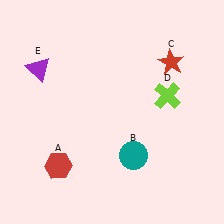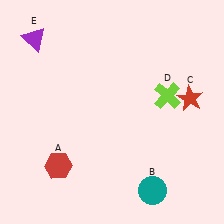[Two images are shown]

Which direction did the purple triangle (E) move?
The purple triangle (E) moved up.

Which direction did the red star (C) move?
The red star (C) moved down.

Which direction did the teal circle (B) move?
The teal circle (B) moved down.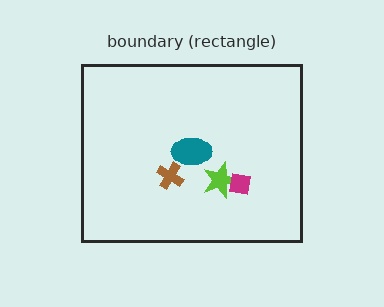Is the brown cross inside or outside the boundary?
Inside.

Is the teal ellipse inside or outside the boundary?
Inside.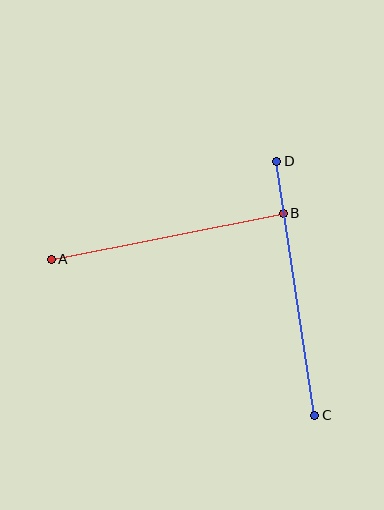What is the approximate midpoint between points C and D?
The midpoint is at approximately (296, 288) pixels.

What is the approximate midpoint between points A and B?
The midpoint is at approximately (167, 236) pixels.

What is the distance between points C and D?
The distance is approximately 257 pixels.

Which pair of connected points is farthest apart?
Points C and D are farthest apart.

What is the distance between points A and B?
The distance is approximately 236 pixels.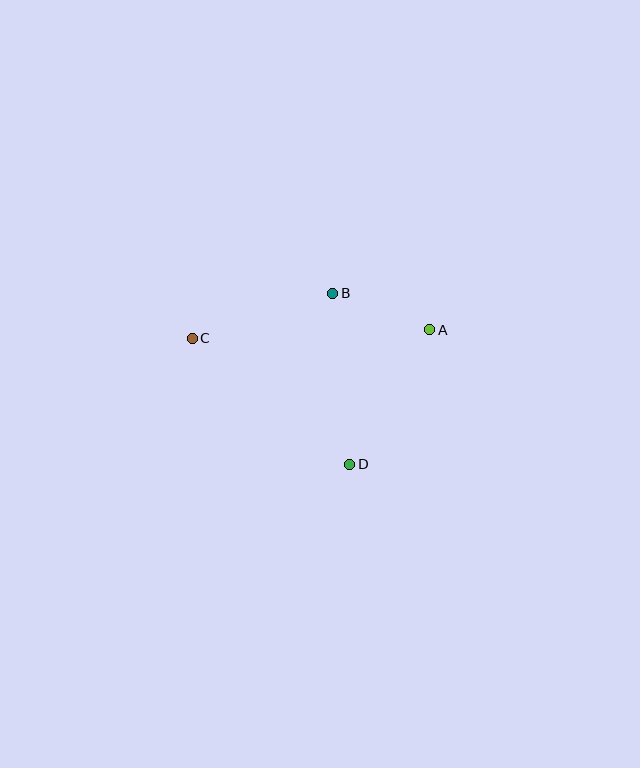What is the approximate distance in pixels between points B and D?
The distance between B and D is approximately 172 pixels.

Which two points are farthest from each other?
Points A and C are farthest from each other.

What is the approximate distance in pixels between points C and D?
The distance between C and D is approximately 201 pixels.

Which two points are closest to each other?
Points A and B are closest to each other.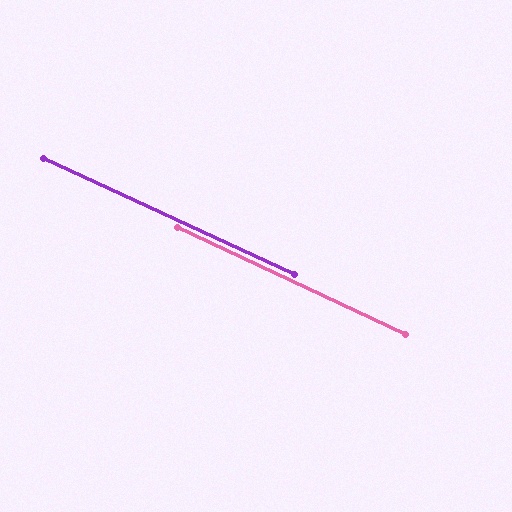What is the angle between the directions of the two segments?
Approximately 1 degree.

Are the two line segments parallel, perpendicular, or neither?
Parallel — their directions differ by only 0.5°.